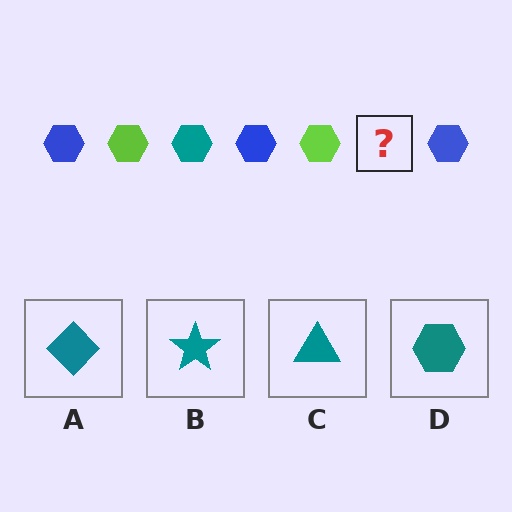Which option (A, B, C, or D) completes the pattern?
D.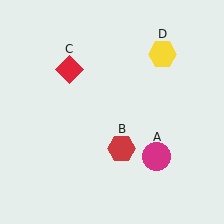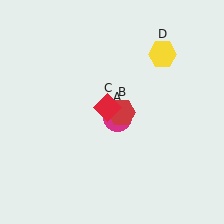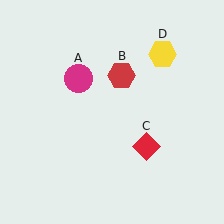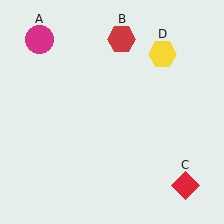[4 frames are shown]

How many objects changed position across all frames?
3 objects changed position: magenta circle (object A), red hexagon (object B), red diamond (object C).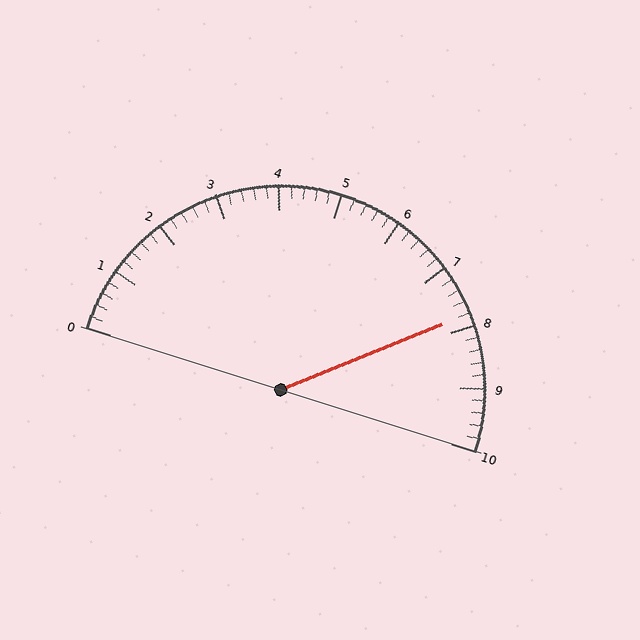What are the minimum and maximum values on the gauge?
The gauge ranges from 0 to 10.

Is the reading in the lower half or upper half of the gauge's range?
The reading is in the upper half of the range (0 to 10).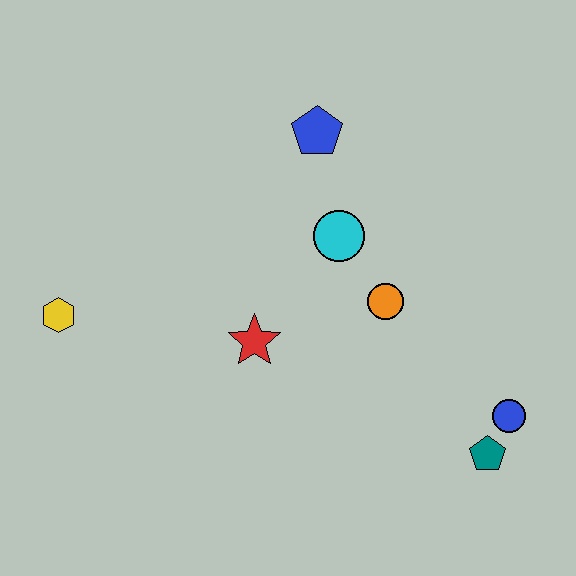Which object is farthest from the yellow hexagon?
The blue circle is farthest from the yellow hexagon.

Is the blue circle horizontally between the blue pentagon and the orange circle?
No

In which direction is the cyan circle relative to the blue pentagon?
The cyan circle is below the blue pentagon.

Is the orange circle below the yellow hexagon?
No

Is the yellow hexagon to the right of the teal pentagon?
No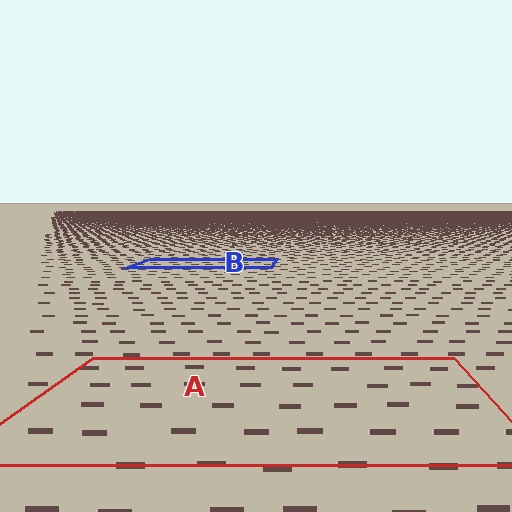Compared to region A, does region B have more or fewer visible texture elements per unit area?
Region B has more texture elements per unit area — they are packed more densely because it is farther away.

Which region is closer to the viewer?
Region A is closer. The texture elements there are larger and more spread out.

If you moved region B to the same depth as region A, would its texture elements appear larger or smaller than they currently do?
They would appear larger. At a closer depth, the same texture elements are projected at a bigger on-screen size.